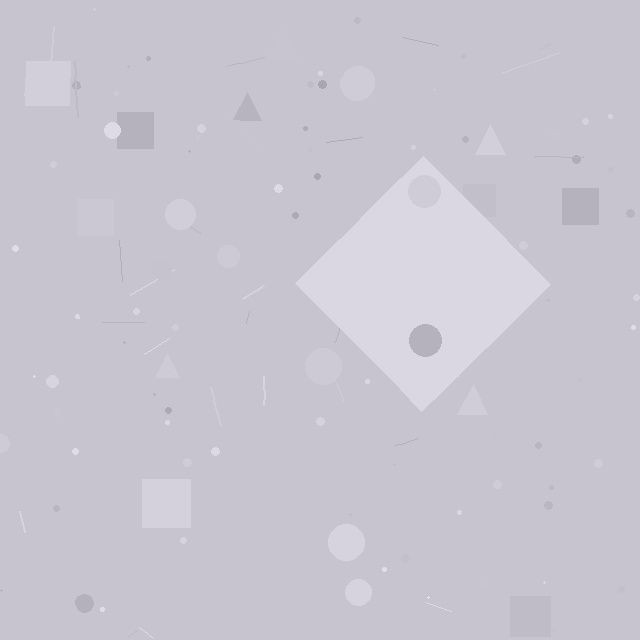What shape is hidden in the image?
A diamond is hidden in the image.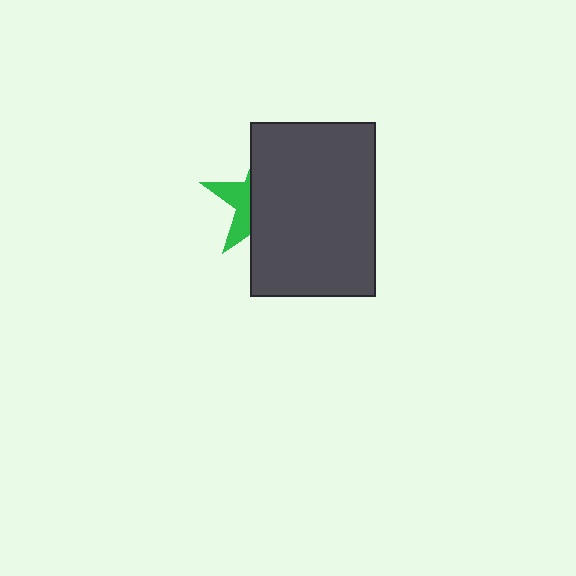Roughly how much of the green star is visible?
A small part of it is visible (roughly 33%).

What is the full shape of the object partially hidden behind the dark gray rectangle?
The partially hidden object is a green star.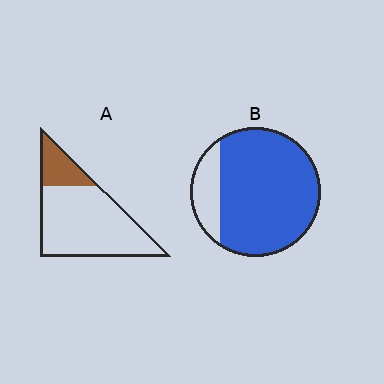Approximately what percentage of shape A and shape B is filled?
A is approximately 20% and B is approximately 85%.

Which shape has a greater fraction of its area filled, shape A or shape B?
Shape B.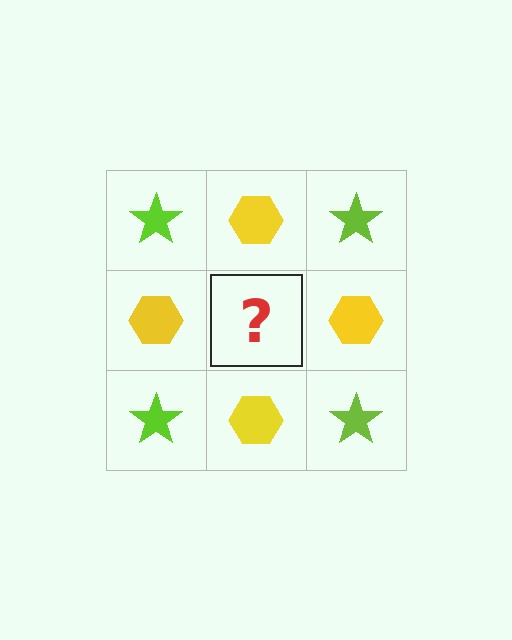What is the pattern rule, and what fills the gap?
The rule is that it alternates lime star and yellow hexagon in a checkerboard pattern. The gap should be filled with a lime star.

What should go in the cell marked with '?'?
The missing cell should contain a lime star.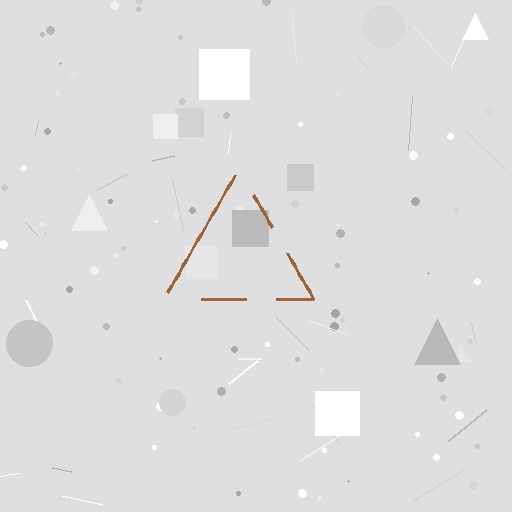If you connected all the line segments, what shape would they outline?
They would outline a triangle.